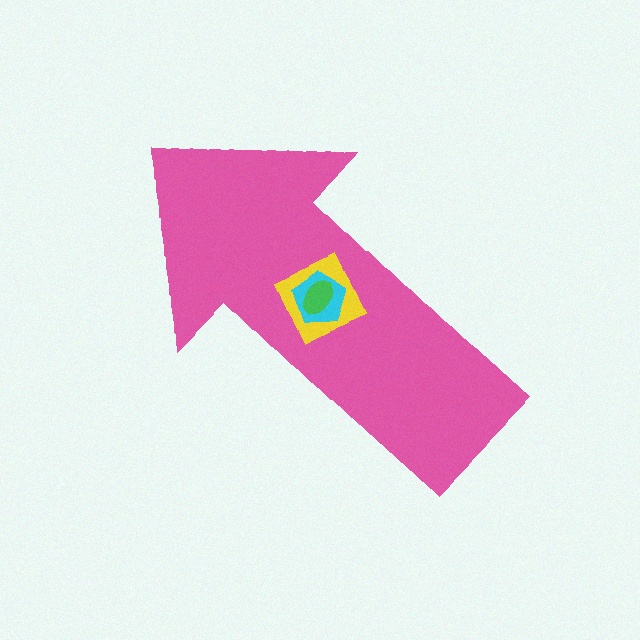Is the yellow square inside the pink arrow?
Yes.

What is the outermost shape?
The pink arrow.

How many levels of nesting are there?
4.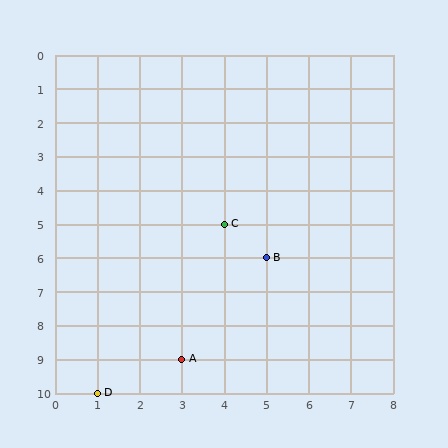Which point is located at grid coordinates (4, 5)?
Point C is at (4, 5).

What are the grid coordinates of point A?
Point A is at grid coordinates (3, 9).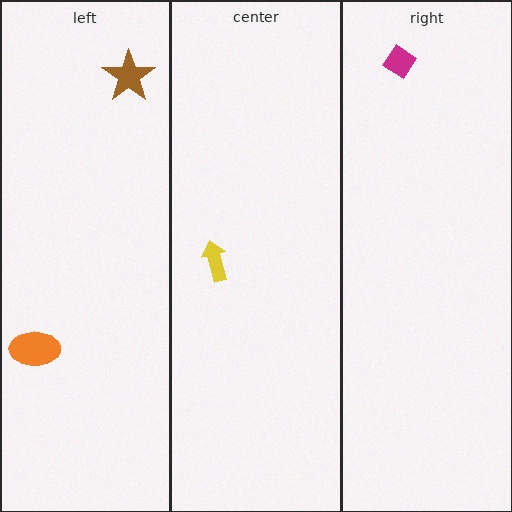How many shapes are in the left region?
2.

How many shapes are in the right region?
1.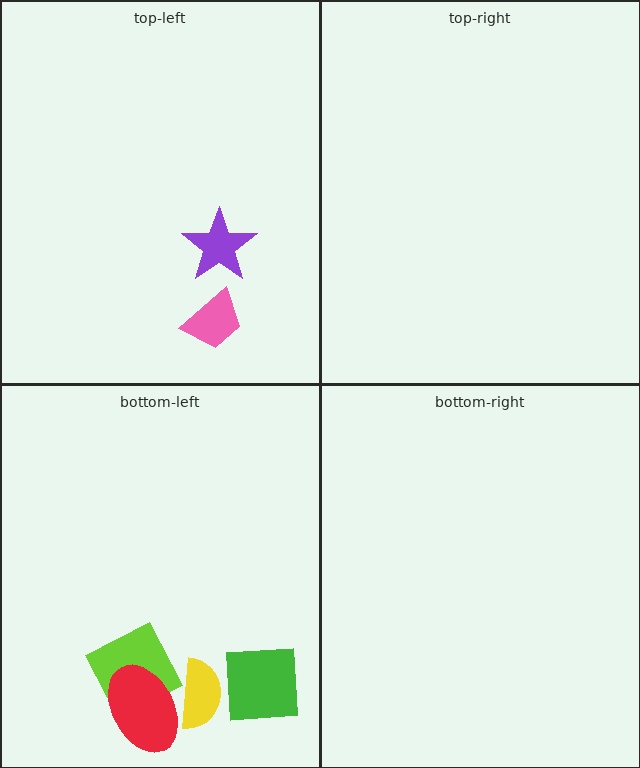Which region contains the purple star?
The top-left region.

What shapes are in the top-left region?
The purple star, the pink trapezoid.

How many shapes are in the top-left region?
2.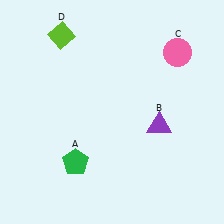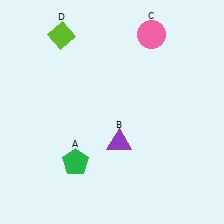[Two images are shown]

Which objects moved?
The objects that moved are: the purple triangle (B), the pink circle (C).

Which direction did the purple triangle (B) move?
The purple triangle (B) moved left.